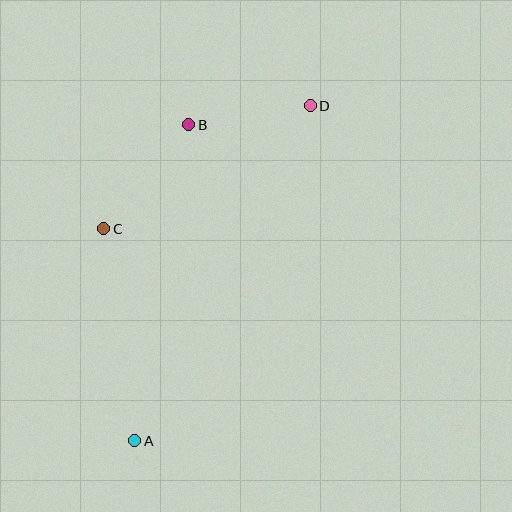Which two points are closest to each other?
Points B and D are closest to each other.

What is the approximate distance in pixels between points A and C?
The distance between A and C is approximately 214 pixels.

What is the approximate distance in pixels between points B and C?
The distance between B and C is approximately 134 pixels.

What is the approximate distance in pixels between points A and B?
The distance between A and B is approximately 321 pixels.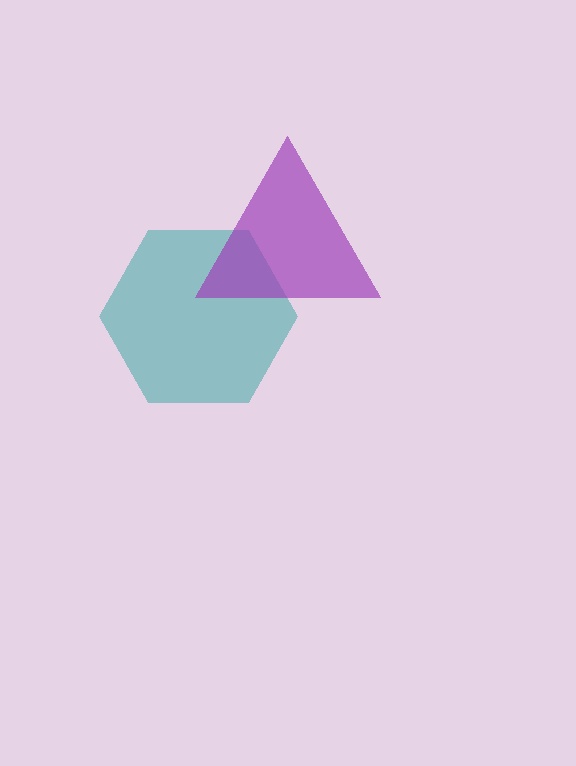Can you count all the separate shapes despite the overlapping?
Yes, there are 2 separate shapes.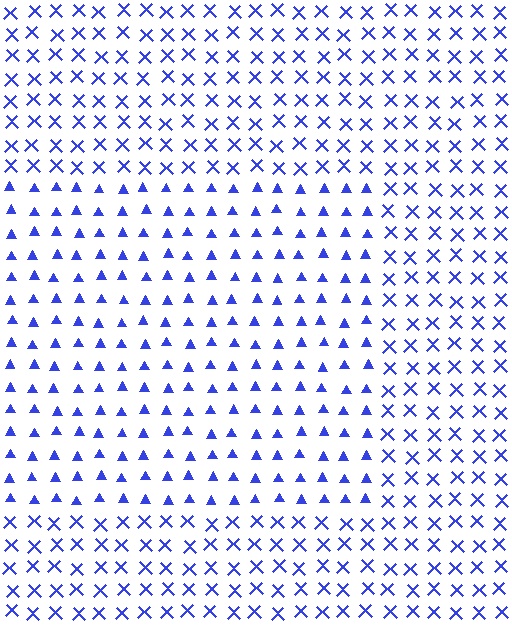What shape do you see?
I see a rectangle.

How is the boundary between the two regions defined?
The boundary is defined by a change in element shape: triangles inside vs. X marks outside. All elements share the same color and spacing.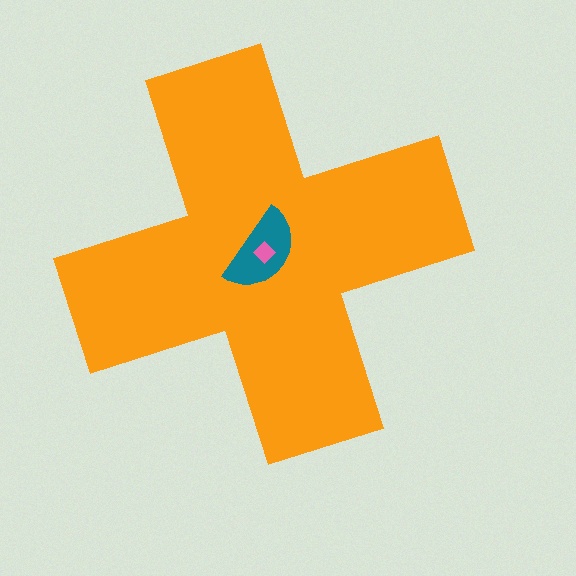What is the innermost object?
The pink diamond.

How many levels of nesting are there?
3.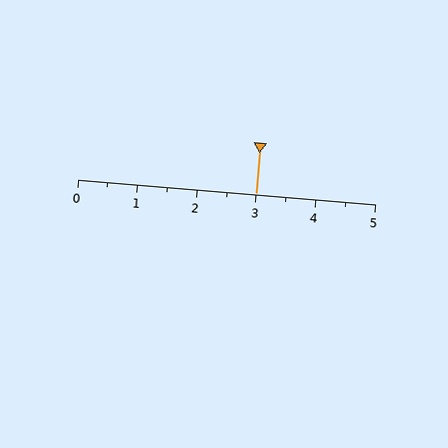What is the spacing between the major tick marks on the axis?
The major ticks are spaced 1 apart.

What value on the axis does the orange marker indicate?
The marker indicates approximately 3.